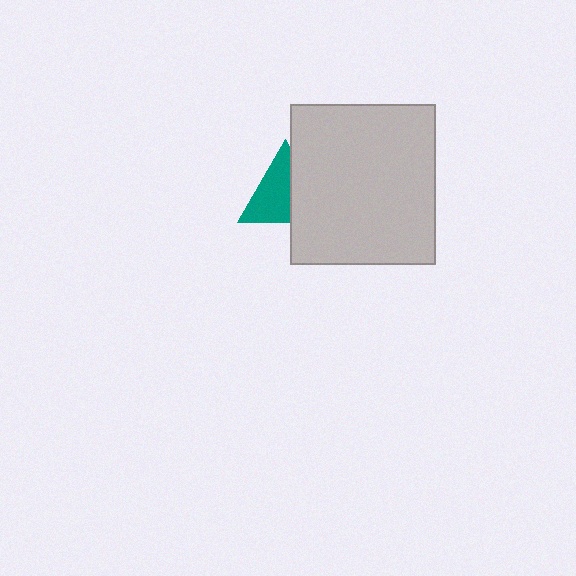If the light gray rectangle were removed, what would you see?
You would see the complete teal triangle.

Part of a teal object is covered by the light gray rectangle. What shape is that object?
It is a triangle.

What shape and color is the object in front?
The object in front is a light gray rectangle.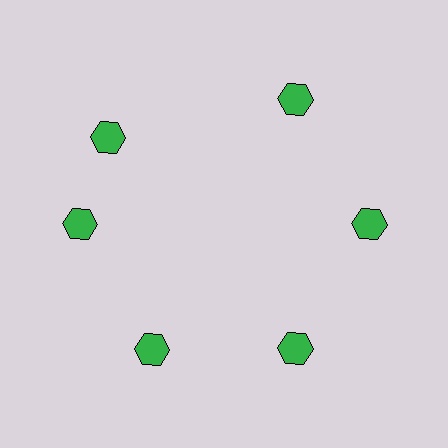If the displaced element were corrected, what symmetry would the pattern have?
It would have 6-fold rotational symmetry — the pattern would map onto itself every 60 degrees.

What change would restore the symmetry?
The symmetry would be restored by rotating it back into even spacing with its neighbors so that all 6 hexagons sit at equal angles and equal distance from the center.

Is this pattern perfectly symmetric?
No. The 6 green hexagons are arranged in a ring, but one element near the 11 o'clock position is rotated out of alignment along the ring, breaking the 6-fold rotational symmetry.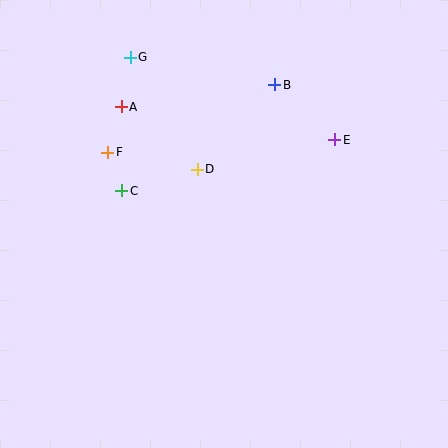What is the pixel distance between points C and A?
The distance between C and A is 84 pixels.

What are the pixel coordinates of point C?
Point C is at (122, 191).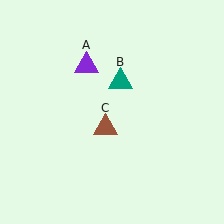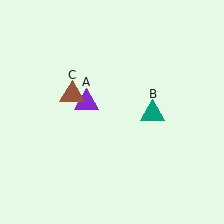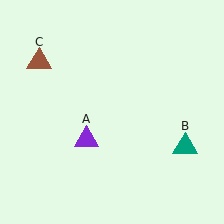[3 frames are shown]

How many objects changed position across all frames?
3 objects changed position: purple triangle (object A), teal triangle (object B), brown triangle (object C).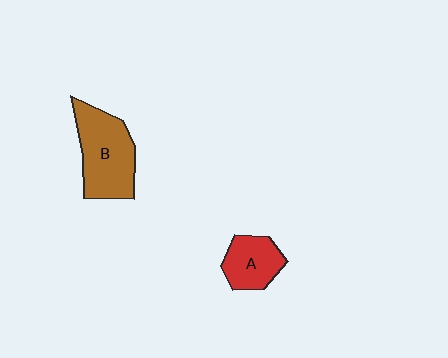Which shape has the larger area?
Shape B (brown).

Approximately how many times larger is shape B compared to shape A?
Approximately 1.7 times.